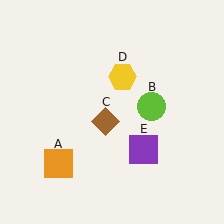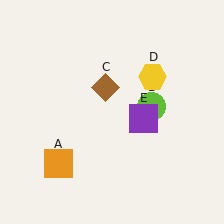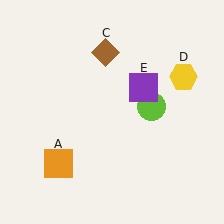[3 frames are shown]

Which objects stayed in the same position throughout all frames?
Orange square (object A) and lime circle (object B) remained stationary.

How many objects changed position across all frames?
3 objects changed position: brown diamond (object C), yellow hexagon (object D), purple square (object E).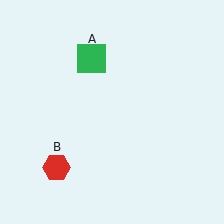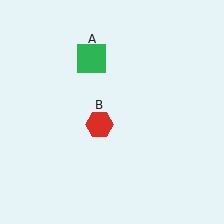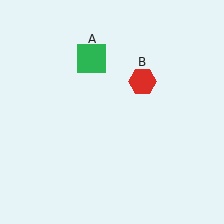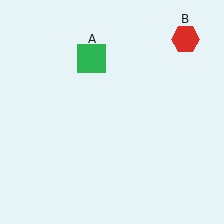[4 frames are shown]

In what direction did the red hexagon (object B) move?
The red hexagon (object B) moved up and to the right.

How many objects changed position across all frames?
1 object changed position: red hexagon (object B).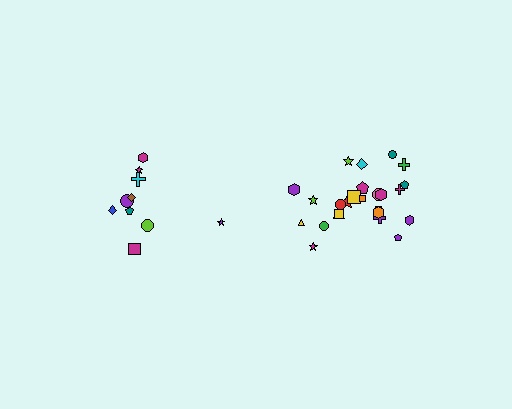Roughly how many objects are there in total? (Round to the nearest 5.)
Roughly 35 objects in total.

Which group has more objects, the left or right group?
The right group.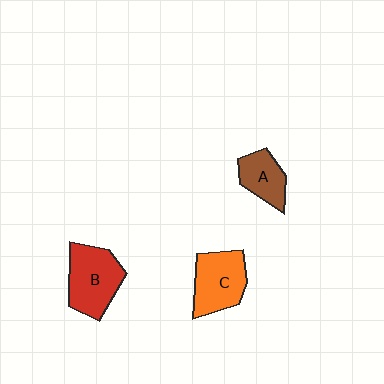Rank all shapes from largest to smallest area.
From largest to smallest: B (red), C (orange), A (brown).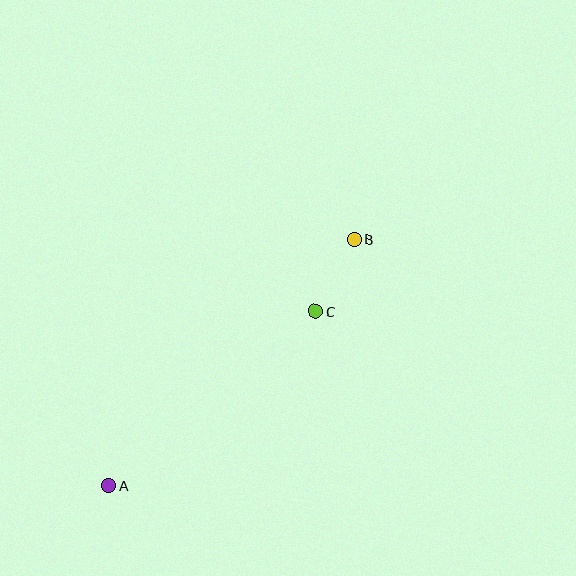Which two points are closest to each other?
Points B and C are closest to each other.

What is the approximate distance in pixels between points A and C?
The distance between A and C is approximately 270 pixels.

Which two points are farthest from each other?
Points A and B are farthest from each other.